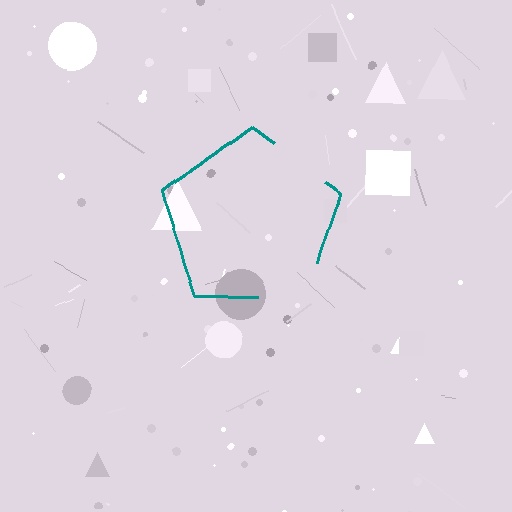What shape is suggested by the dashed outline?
The dashed outline suggests a pentagon.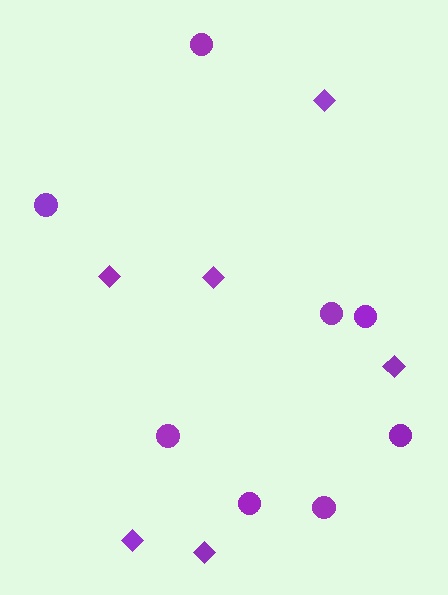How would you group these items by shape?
There are 2 groups: one group of circles (8) and one group of diamonds (6).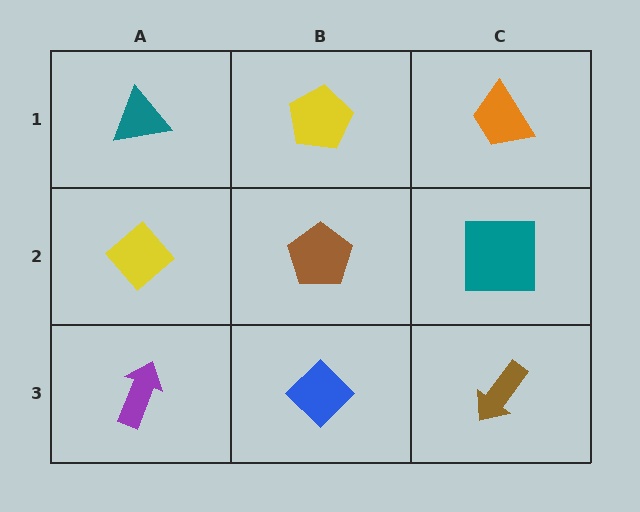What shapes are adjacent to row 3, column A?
A yellow diamond (row 2, column A), a blue diamond (row 3, column B).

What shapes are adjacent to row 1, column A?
A yellow diamond (row 2, column A), a yellow pentagon (row 1, column B).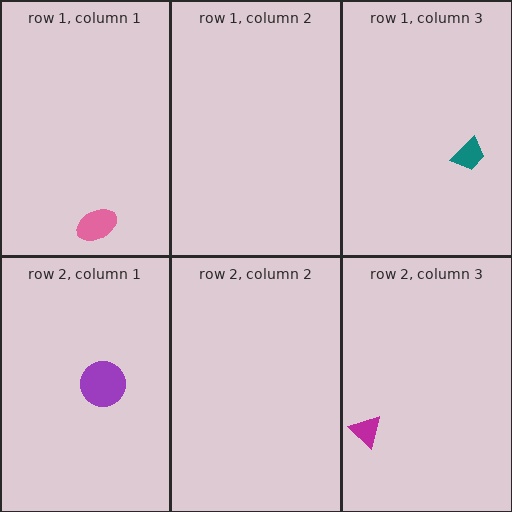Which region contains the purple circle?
The row 2, column 1 region.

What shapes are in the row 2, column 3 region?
The magenta triangle.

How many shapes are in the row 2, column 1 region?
1.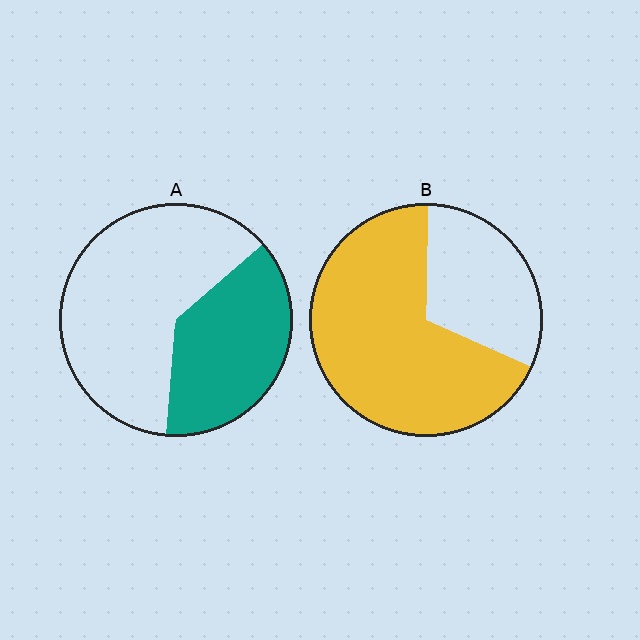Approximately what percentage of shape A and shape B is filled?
A is approximately 40% and B is approximately 70%.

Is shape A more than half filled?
No.